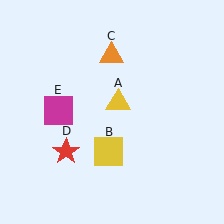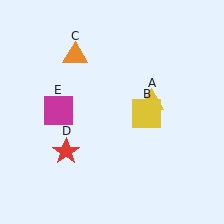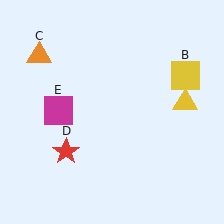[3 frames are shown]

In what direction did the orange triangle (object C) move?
The orange triangle (object C) moved left.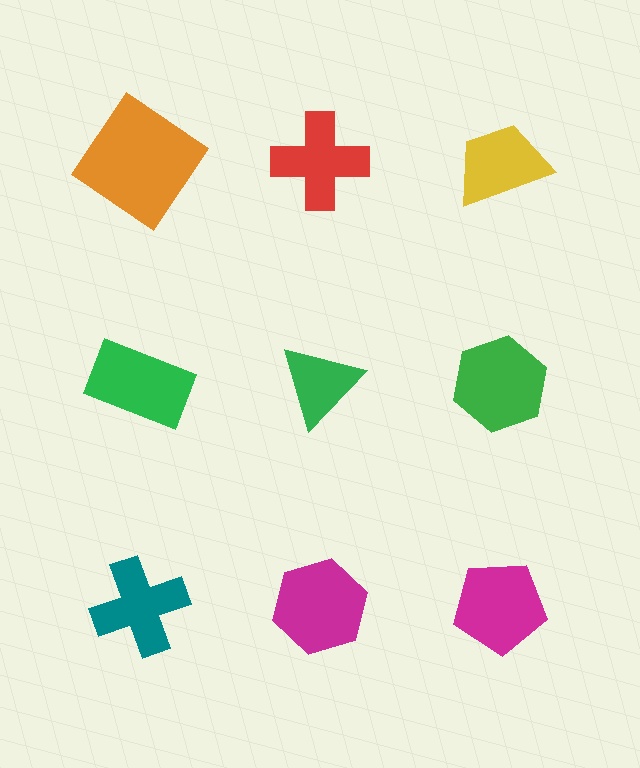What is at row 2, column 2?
A green triangle.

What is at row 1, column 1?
An orange diamond.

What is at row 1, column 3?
A yellow trapezoid.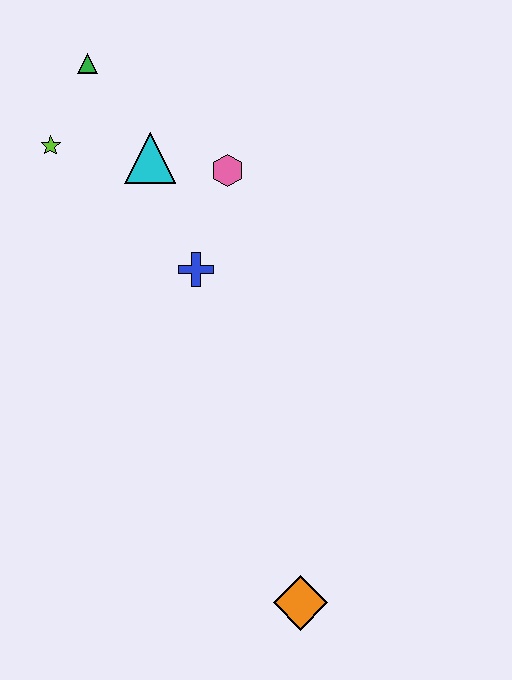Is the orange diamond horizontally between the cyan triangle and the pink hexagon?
No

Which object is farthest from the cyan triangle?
The orange diamond is farthest from the cyan triangle.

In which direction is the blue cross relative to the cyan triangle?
The blue cross is below the cyan triangle.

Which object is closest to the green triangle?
The lime star is closest to the green triangle.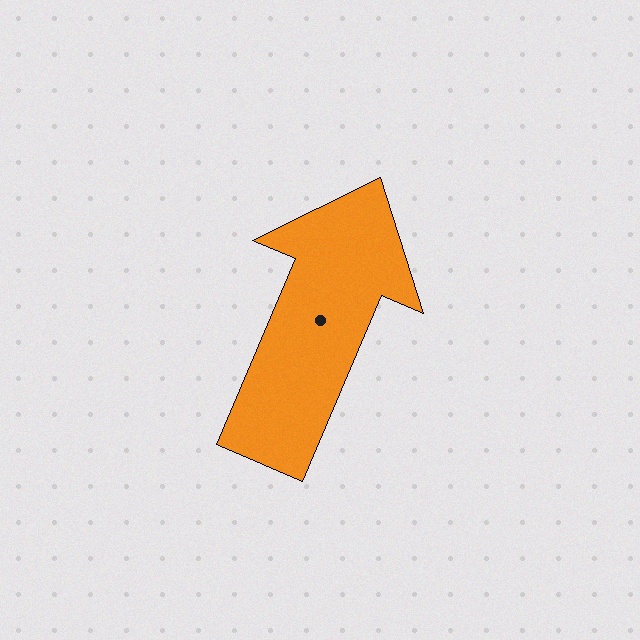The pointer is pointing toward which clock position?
Roughly 1 o'clock.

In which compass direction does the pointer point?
Northeast.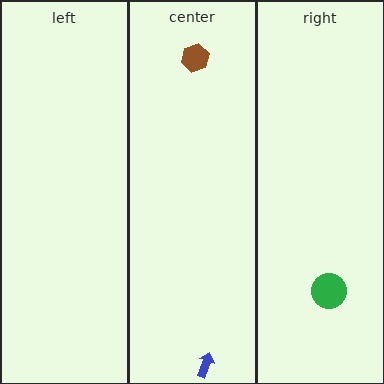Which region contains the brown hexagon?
The center region.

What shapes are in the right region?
The green circle.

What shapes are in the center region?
The blue arrow, the brown hexagon.